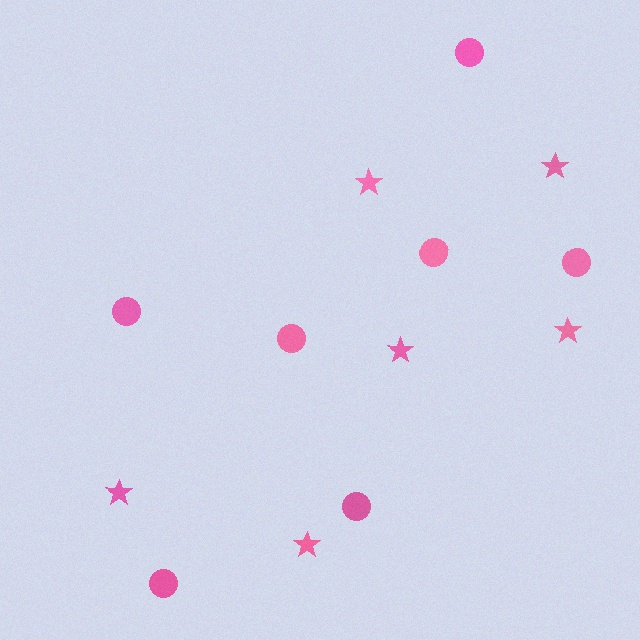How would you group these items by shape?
There are 2 groups: one group of stars (6) and one group of circles (7).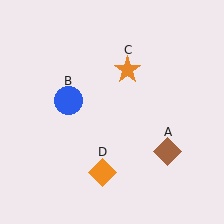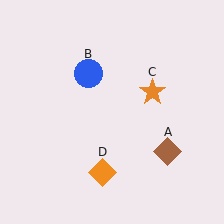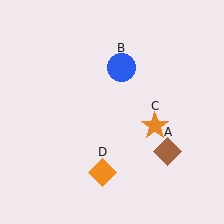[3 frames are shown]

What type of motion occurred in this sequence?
The blue circle (object B), orange star (object C) rotated clockwise around the center of the scene.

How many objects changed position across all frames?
2 objects changed position: blue circle (object B), orange star (object C).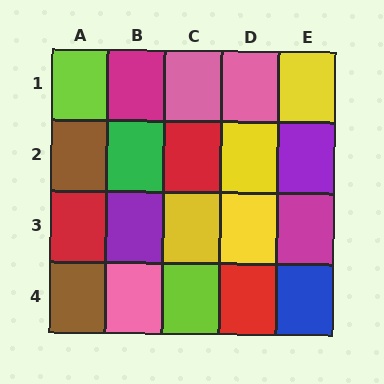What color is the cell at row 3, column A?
Red.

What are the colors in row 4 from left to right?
Brown, pink, lime, red, blue.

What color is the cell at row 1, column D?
Pink.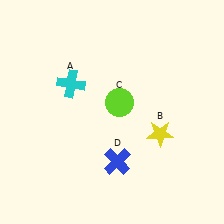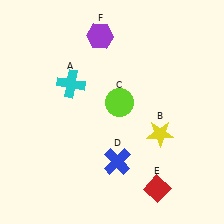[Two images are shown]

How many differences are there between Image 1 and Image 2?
There are 2 differences between the two images.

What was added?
A red diamond (E), a purple hexagon (F) were added in Image 2.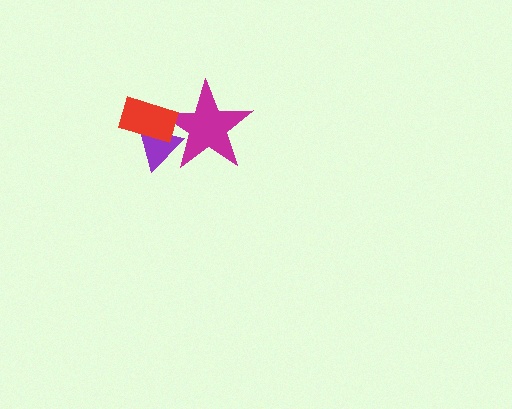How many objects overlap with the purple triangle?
2 objects overlap with the purple triangle.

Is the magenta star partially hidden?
Yes, it is partially covered by another shape.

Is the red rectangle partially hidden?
No, no other shape covers it.